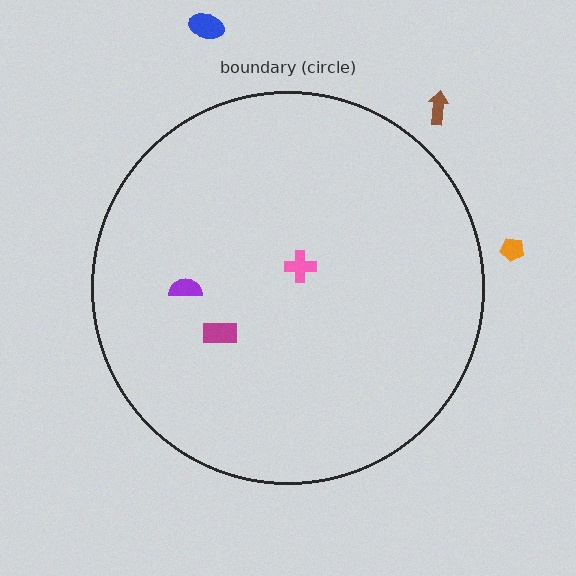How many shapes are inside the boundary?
3 inside, 3 outside.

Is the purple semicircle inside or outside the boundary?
Inside.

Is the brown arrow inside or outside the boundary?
Outside.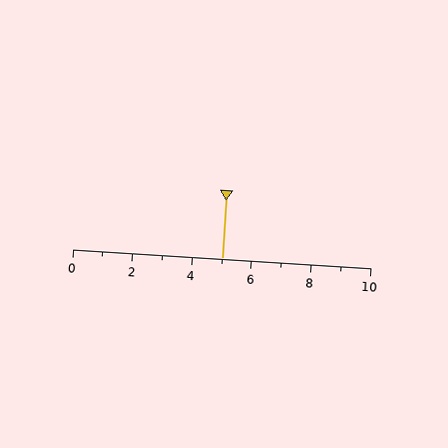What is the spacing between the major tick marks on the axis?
The major ticks are spaced 2 apart.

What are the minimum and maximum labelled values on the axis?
The axis runs from 0 to 10.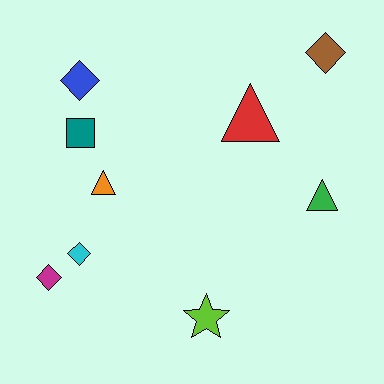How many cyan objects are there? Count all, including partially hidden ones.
There is 1 cyan object.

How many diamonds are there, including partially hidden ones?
There are 4 diamonds.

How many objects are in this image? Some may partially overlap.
There are 9 objects.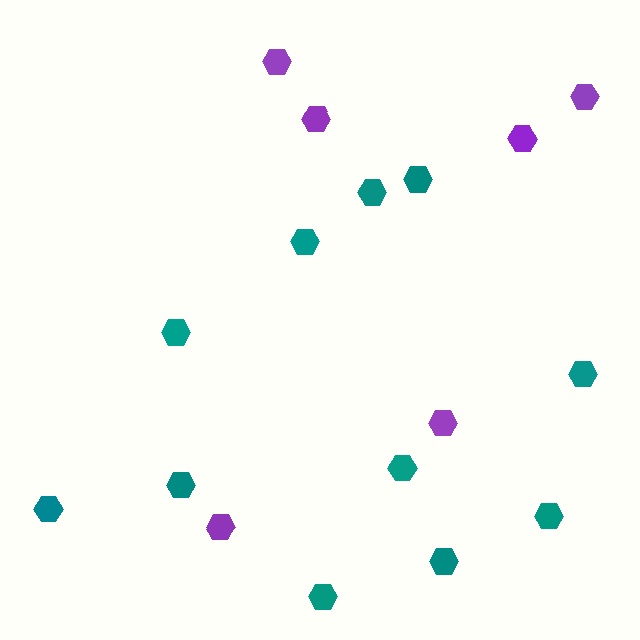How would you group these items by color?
There are 2 groups: one group of teal hexagons (11) and one group of purple hexagons (6).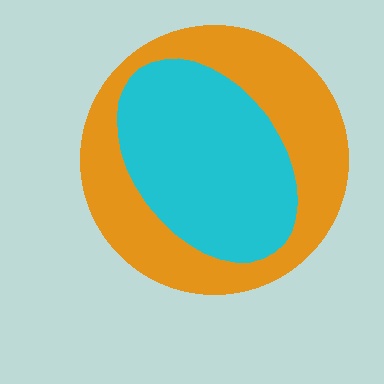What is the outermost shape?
The orange circle.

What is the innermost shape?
The cyan ellipse.